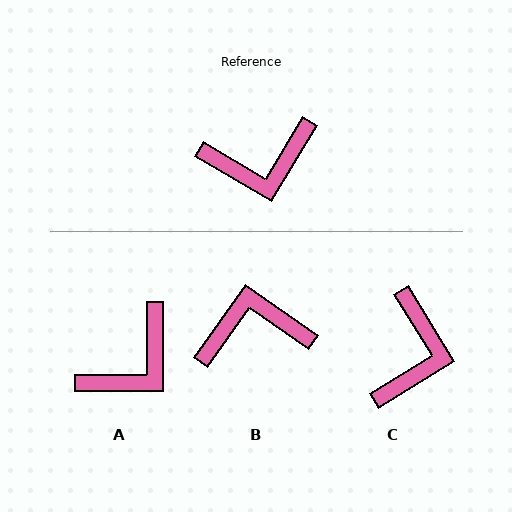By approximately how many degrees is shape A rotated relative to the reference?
Approximately 31 degrees counter-clockwise.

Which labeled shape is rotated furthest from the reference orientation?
B, about 176 degrees away.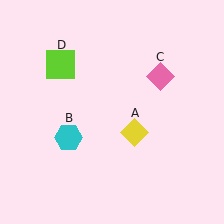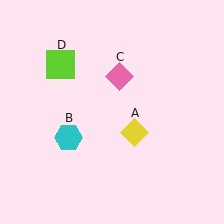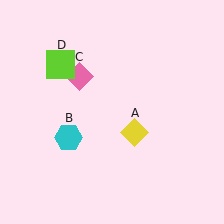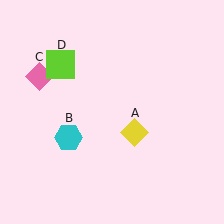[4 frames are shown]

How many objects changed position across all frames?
1 object changed position: pink diamond (object C).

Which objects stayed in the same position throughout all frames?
Yellow diamond (object A) and cyan hexagon (object B) and lime square (object D) remained stationary.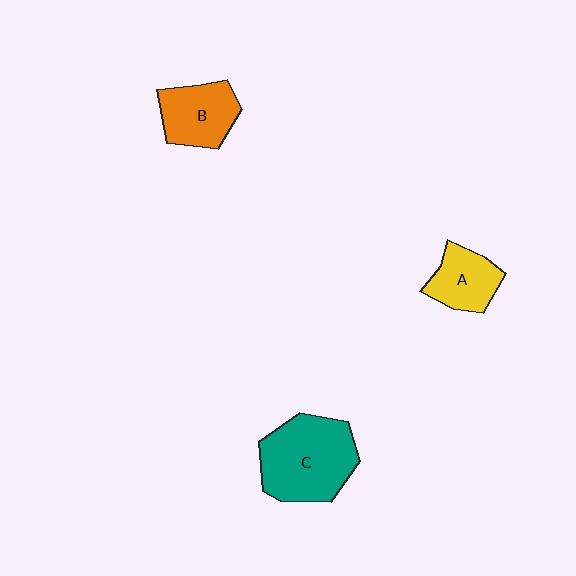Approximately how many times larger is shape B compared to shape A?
Approximately 1.2 times.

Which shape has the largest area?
Shape C (teal).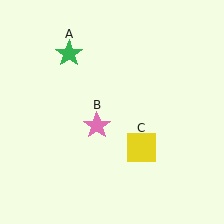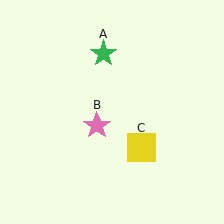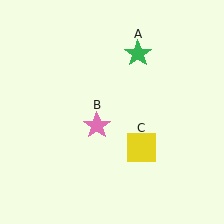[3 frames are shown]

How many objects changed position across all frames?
1 object changed position: green star (object A).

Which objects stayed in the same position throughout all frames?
Pink star (object B) and yellow square (object C) remained stationary.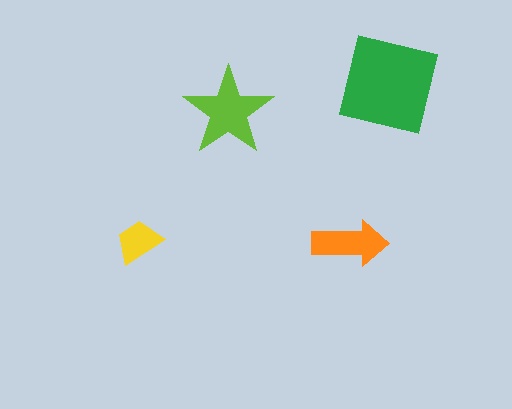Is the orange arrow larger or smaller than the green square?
Smaller.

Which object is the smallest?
The yellow trapezoid.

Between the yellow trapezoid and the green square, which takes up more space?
The green square.